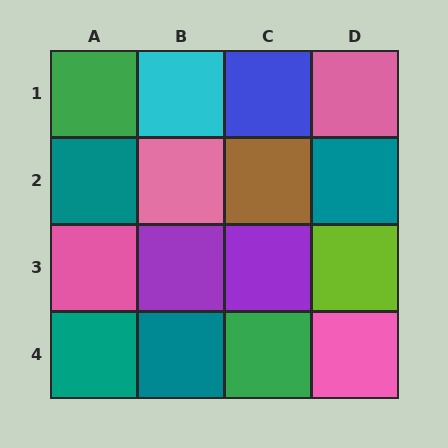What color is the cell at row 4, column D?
Pink.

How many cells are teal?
4 cells are teal.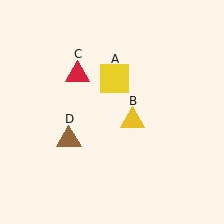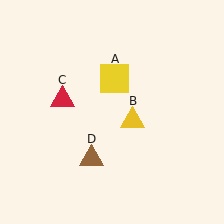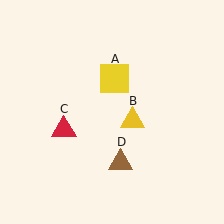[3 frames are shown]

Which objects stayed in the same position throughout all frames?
Yellow square (object A) and yellow triangle (object B) remained stationary.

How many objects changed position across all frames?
2 objects changed position: red triangle (object C), brown triangle (object D).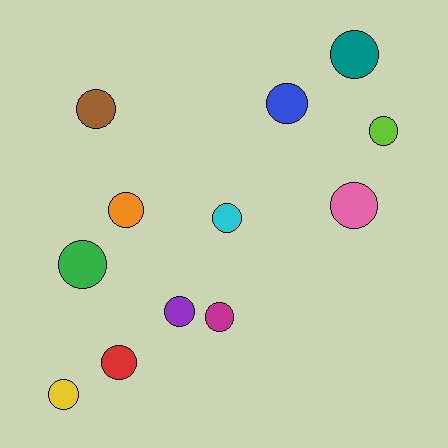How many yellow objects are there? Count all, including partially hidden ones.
There is 1 yellow object.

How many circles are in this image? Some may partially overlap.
There are 12 circles.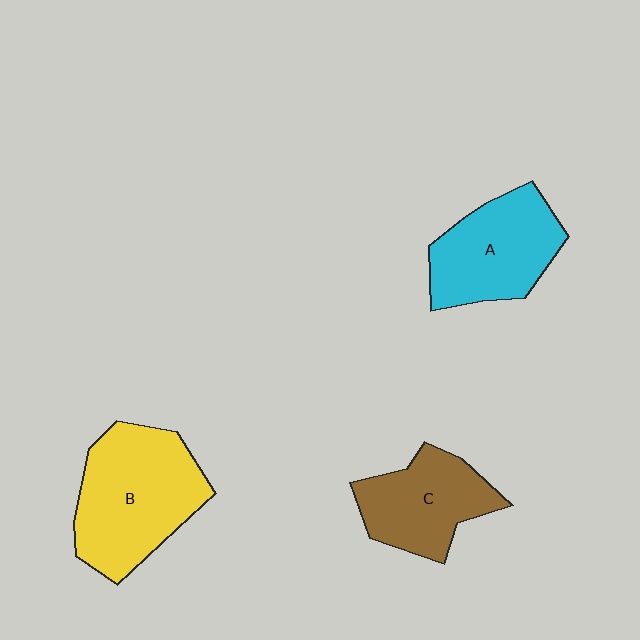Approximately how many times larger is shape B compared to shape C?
Approximately 1.4 times.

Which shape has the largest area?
Shape B (yellow).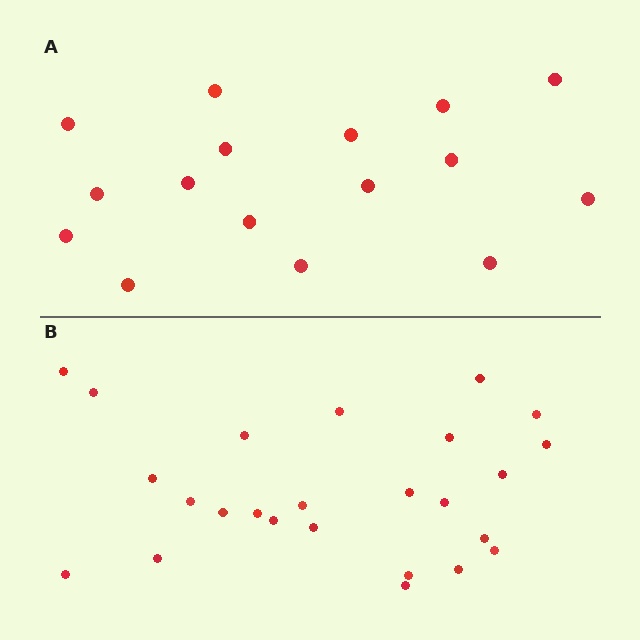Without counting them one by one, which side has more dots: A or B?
Region B (the bottom region) has more dots.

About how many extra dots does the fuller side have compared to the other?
Region B has roughly 8 or so more dots than region A.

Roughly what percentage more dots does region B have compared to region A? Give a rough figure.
About 55% more.